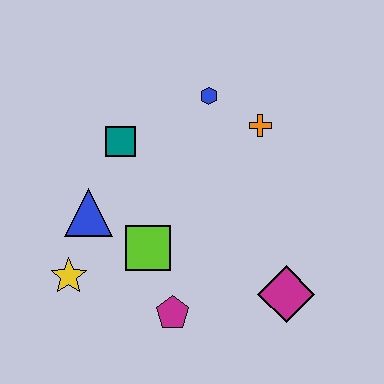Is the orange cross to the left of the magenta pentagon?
No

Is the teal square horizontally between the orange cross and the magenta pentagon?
No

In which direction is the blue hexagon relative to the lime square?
The blue hexagon is above the lime square.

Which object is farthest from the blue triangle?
The magenta diamond is farthest from the blue triangle.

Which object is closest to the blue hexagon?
The orange cross is closest to the blue hexagon.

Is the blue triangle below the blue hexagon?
Yes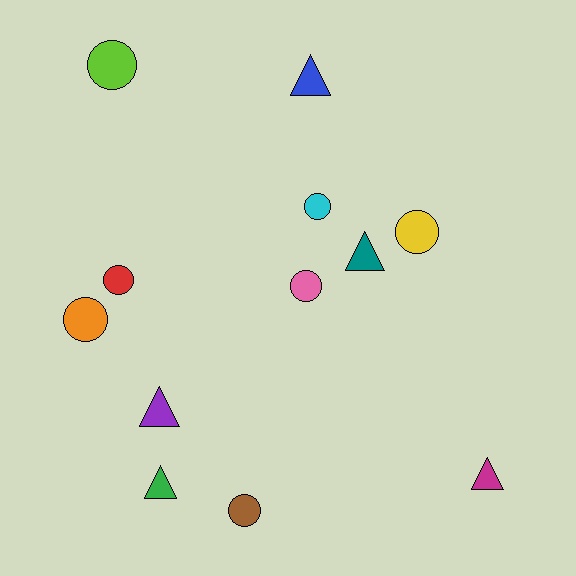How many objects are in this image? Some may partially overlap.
There are 12 objects.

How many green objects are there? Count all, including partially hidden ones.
There is 1 green object.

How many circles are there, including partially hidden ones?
There are 7 circles.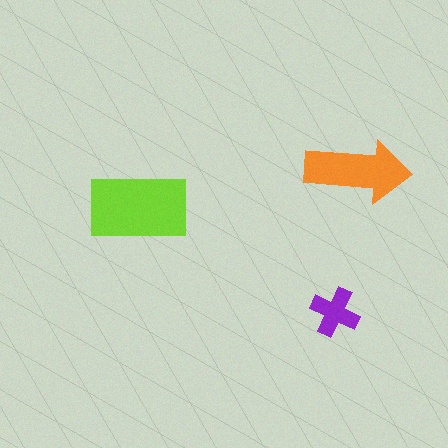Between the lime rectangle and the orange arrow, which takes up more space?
The lime rectangle.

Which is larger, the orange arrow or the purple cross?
The orange arrow.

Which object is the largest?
The lime rectangle.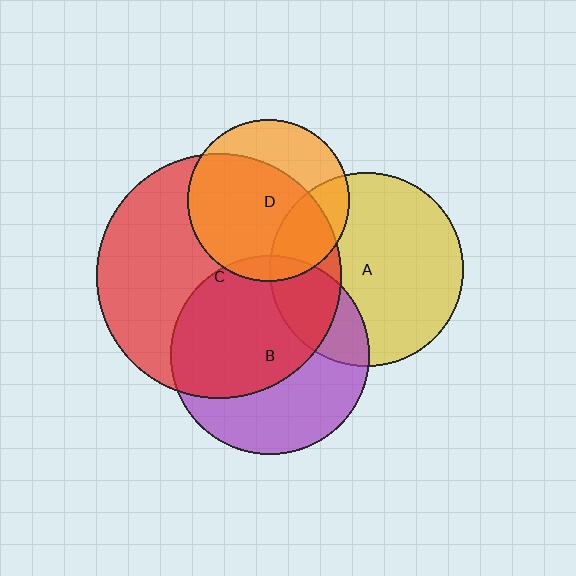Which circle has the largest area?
Circle C (red).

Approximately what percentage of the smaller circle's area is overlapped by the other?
Approximately 25%.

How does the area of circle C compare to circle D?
Approximately 2.3 times.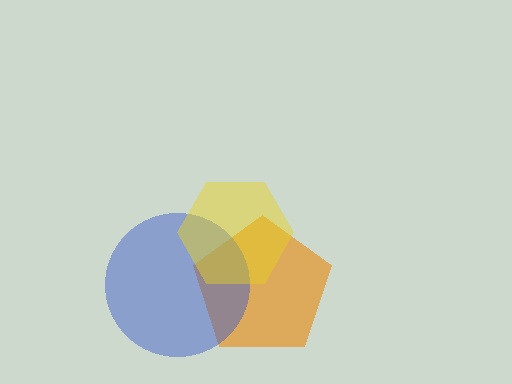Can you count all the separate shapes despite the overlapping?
Yes, there are 3 separate shapes.